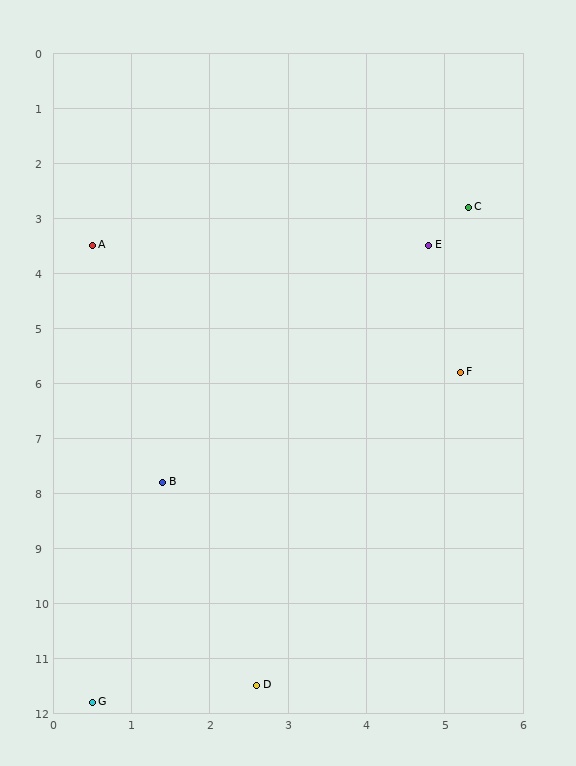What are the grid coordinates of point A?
Point A is at approximately (0.5, 3.5).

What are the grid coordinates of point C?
Point C is at approximately (5.3, 2.8).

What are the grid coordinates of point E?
Point E is at approximately (4.8, 3.5).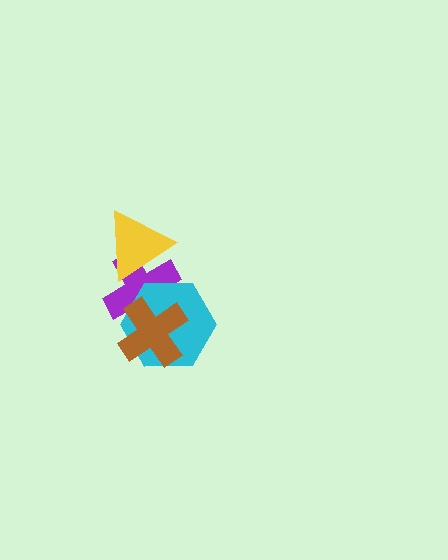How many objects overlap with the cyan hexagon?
2 objects overlap with the cyan hexagon.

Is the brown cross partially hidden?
No, no other shape covers it.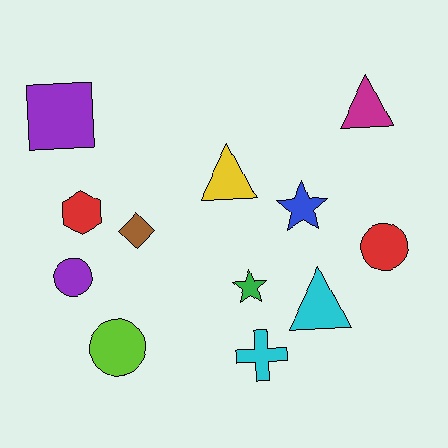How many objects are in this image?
There are 12 objects.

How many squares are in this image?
There is 1 square.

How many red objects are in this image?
There are 2 red objects.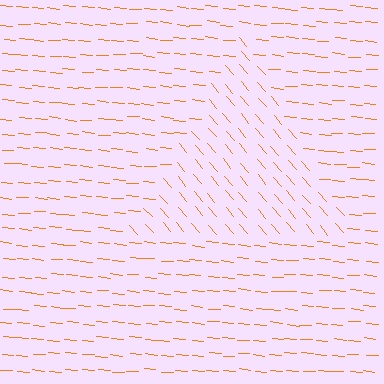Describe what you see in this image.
The image is filled with small orange line segments. A triangle region in the image has lines oriented differently from the surrounding lines, creating a visible texture boundary.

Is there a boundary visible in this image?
Yes, there is a texture boundary formed by a change in line orientation.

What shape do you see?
I see a triangle.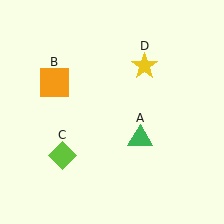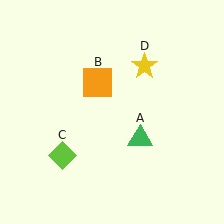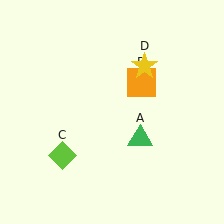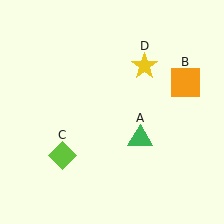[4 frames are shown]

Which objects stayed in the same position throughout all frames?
Green triangle (object A) and lime diamond (object C) and yellow star (object D) remained stationary.